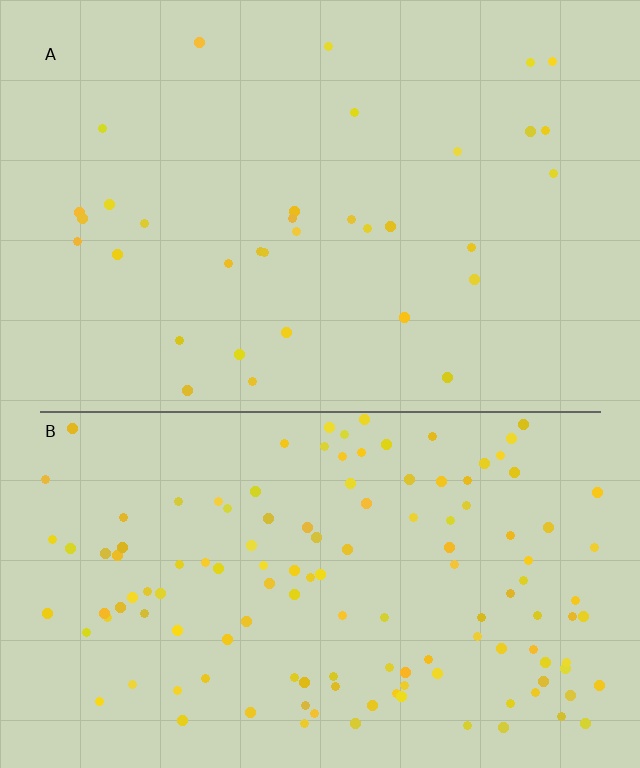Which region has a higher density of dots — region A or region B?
B (the bottom).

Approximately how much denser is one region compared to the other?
Approximately 3.9× — region B over region A.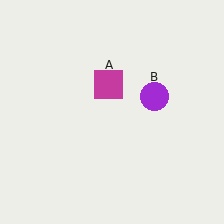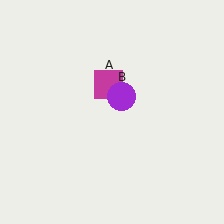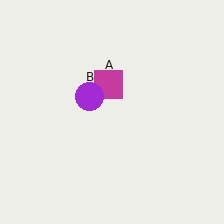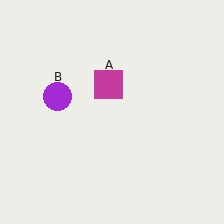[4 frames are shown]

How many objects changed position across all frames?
1 object changed position: purple circle (object B).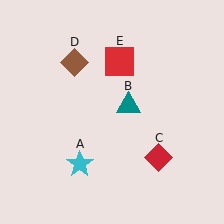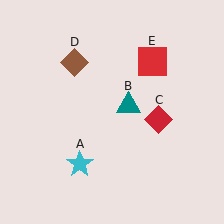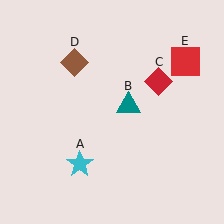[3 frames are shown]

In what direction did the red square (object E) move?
The red square (object E) moved right.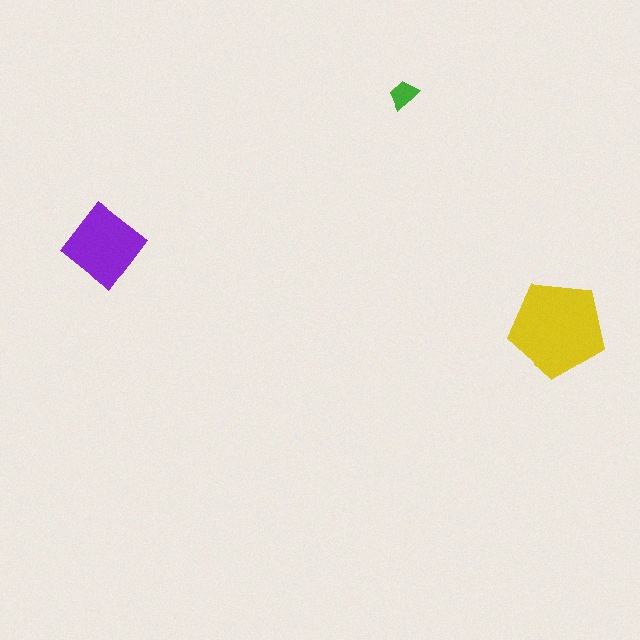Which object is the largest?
The yellow pentagon.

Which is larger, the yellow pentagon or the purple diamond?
The yellow pentagon.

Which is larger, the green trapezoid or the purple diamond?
The purple diamond.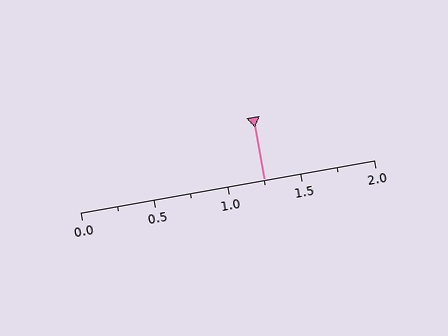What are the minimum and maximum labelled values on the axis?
The axis runs from 0.0 to 2.0.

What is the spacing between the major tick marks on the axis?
The major ticks are spaced 0.5 apart.